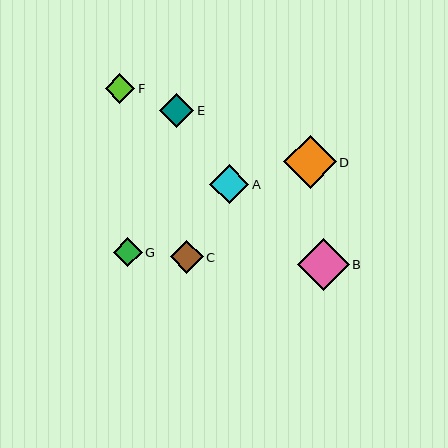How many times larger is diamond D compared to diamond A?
Diamond D is approximately 1.3 times the size of diamond A.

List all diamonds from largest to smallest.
From largest to smallest: D, B, A, E, C, F, G.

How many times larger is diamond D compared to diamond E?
Diamond D is approximately 1.5 times the size of diamond E.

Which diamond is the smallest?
Diamond G is the smallest with a size of approximately 29 pixels.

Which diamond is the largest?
Diamond D is the largest with a size of approximately 53 pixels.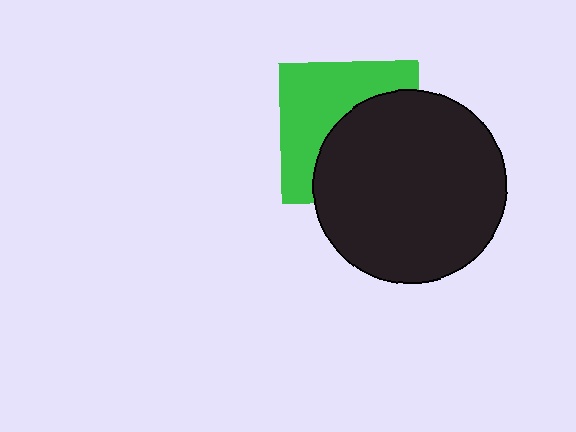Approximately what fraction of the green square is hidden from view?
Roughly 51% of the green square is hidden behind the black circle.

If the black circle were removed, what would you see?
You would see the complete green square.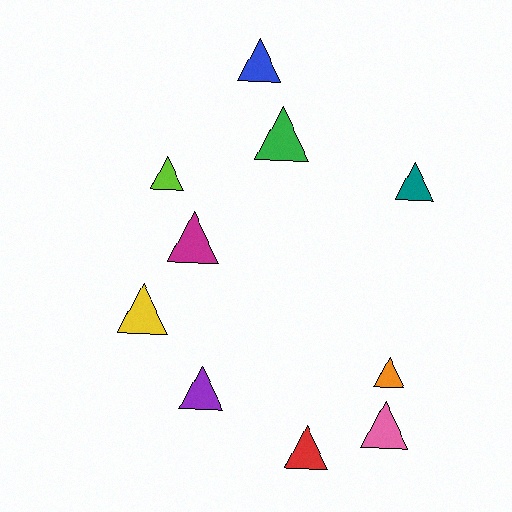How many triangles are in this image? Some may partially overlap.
There are 10 triangles.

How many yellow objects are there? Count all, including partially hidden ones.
There is 1 yellow object.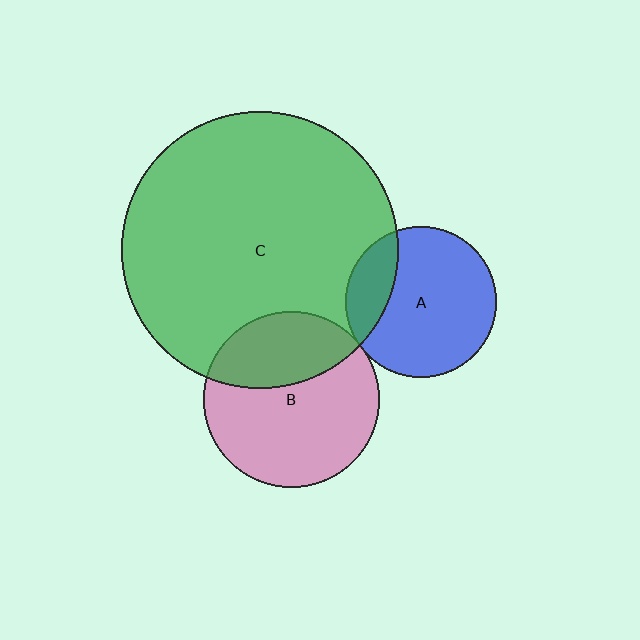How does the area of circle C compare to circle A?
Approximately 3.4 times.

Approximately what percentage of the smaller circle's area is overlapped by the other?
Approximately 20%.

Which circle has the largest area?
Circle C (green).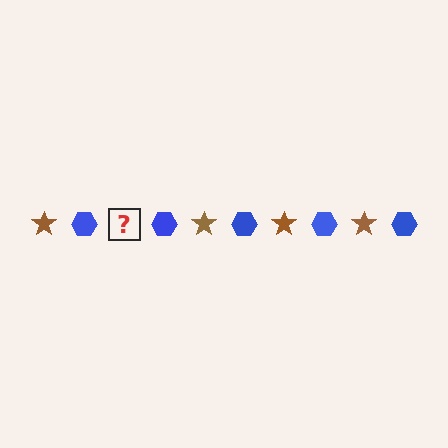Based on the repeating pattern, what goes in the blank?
The blank should be a brown star.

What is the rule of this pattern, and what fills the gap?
The rule is that the pattern alternates between brown star and blue hexagon. The gap should be filled with a brown star.